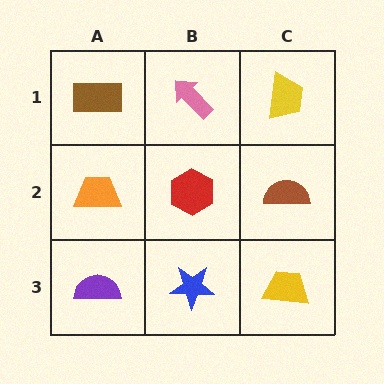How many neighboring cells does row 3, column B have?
3.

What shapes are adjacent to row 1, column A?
An orange trapezoid (row 2, column A), a pink arrow (row 1, column B).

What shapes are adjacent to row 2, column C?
A yellow trapezoid (row 1, column C), a yellow trapezoid (row 3, column C), a red hexagon (row 2, column B).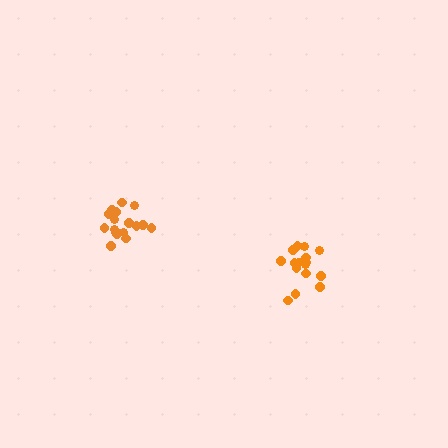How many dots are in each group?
Group 1: 17 dots, Group 2: 16 dots (33 total).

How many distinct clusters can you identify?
There are 2 distinct clusters.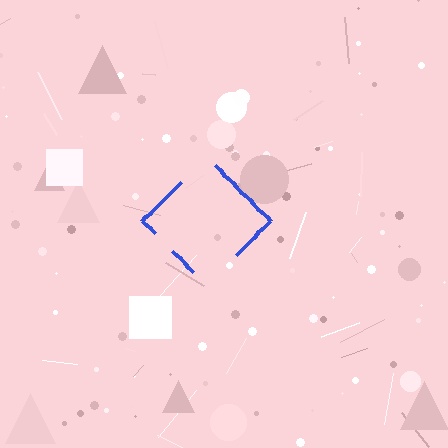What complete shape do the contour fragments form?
The contour fragments form a diamond.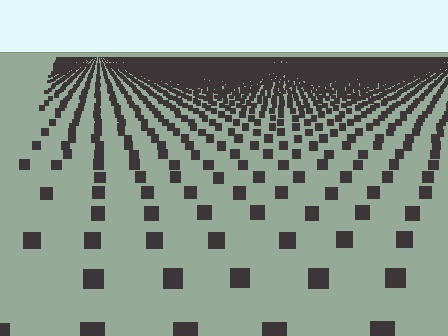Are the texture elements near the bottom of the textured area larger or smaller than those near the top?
Larger. Near the bottom, elements are closer to the viewer and appear at a bigger on-screen size.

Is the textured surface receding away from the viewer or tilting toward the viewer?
The surface is receding away from the viewer. Texture elements get smaller and denser toward the top.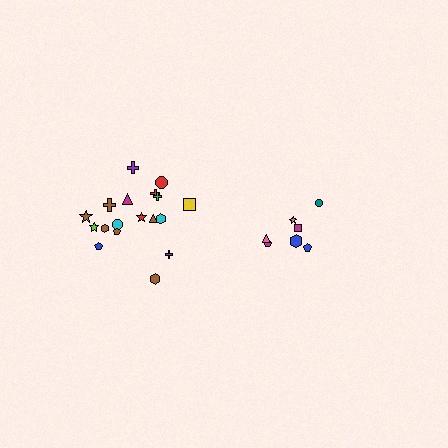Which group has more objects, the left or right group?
The left group.